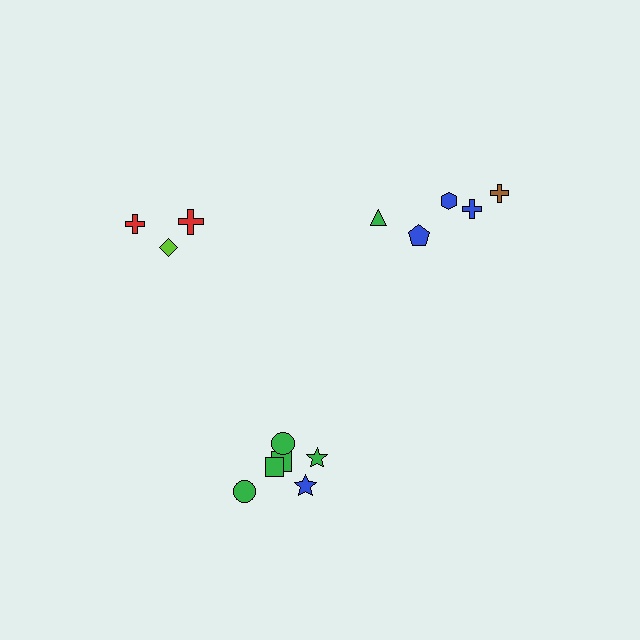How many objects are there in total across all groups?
There are 14 objects.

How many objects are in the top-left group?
There are 3 objects.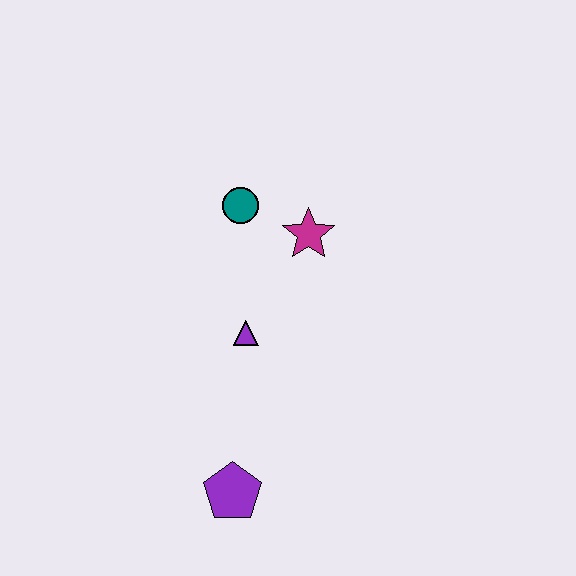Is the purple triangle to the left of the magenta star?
Yes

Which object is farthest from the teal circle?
The purple pentagon is farthest from the teal circle.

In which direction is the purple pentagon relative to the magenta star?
The purple pentagon is below the magenta star.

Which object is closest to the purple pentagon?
The purple triangle is closest to the purple pentagon.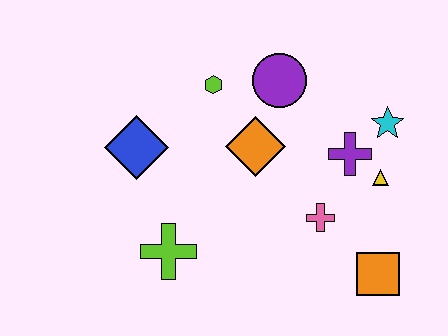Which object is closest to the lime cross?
The blue diamond is closest to the lime cross.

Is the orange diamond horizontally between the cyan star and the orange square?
No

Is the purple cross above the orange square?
Yes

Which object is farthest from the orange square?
The blue diamond is farthest from the orange square.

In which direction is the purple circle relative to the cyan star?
The purple circle is to the left of the cyan star.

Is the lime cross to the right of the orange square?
No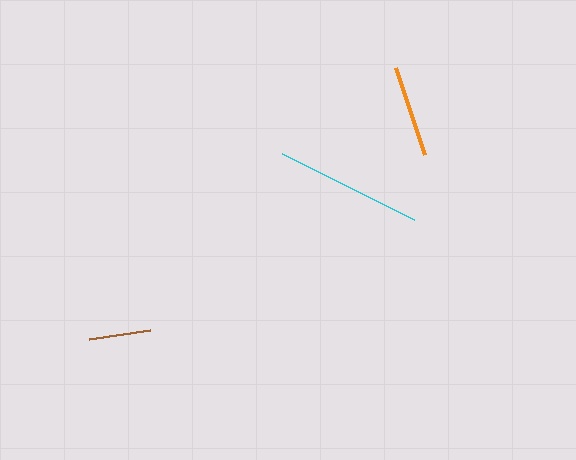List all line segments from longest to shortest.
From longest to shortest: cyan, orange, brown.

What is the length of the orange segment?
The orange segment is approximately 92 pixels long.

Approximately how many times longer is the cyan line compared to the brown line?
The cyan line is approximately 2.4 times the length of the brown line.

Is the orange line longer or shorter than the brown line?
The orange line is longer than the brown line.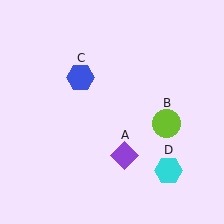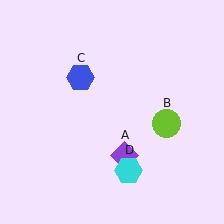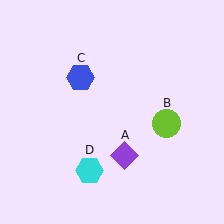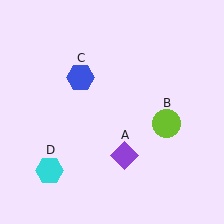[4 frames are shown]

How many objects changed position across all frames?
1 object changed position: cyan hexagon (object D).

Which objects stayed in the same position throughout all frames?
Purple diamond (object A) and lime circle (object B) and blue hexagon (object C) remained stationary.